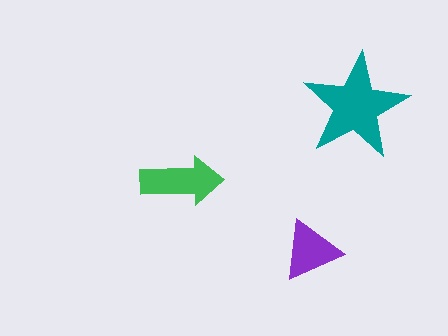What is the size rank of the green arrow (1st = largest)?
2nd.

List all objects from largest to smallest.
The teal star, the green arrow, the purple triangle.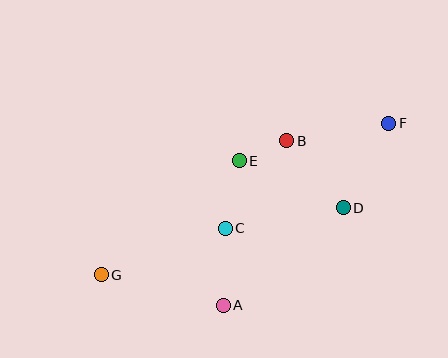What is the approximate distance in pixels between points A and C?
The distance between A and C is approximately 77 pixels.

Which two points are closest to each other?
Points B and E are closest to each other.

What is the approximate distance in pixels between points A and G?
The distance between A and G is approximately 126 pixels.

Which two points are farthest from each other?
Points F and G are farthest from each other.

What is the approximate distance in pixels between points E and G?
The distance between E and G is approximately 179 pixels.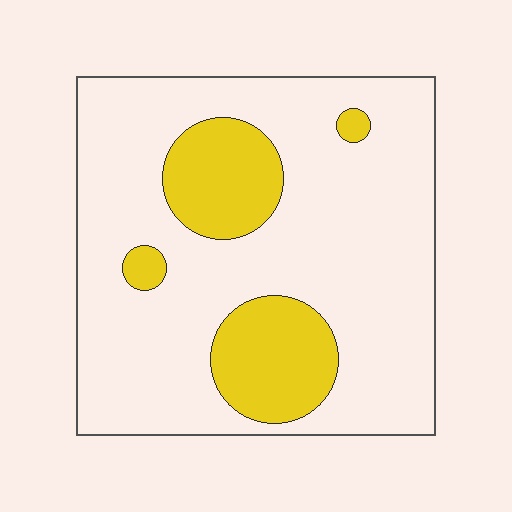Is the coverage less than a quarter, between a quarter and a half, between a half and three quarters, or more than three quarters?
Less than a quarter.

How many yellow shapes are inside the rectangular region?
4.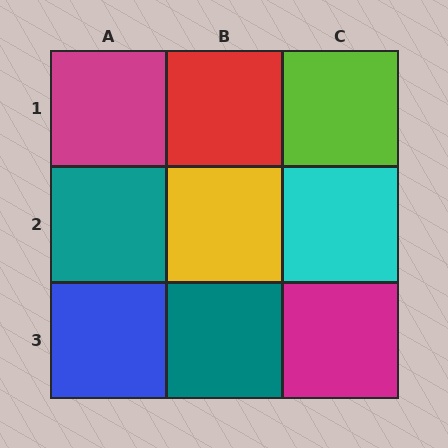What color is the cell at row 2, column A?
Teal.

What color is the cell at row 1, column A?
Magenta.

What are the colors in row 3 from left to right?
Blue, teal, magenta.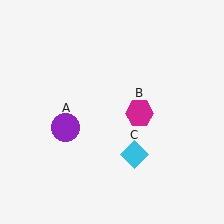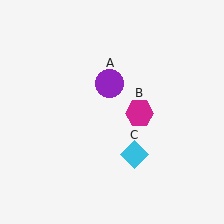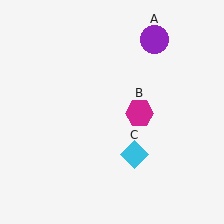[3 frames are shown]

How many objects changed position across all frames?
1 object changed position: purple circle (object A).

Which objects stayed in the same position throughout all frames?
Magenta hexagon (object B) and cyan diamond (object C) remained stationary.